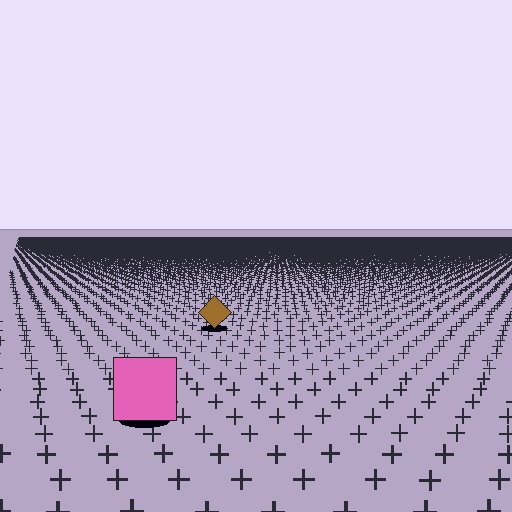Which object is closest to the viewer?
The pink square is closest. The texture marks near it are larger and more spread out.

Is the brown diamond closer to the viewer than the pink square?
No. The pink square is closer — you can tell from the texture gradient: the ground texture is coarser near it.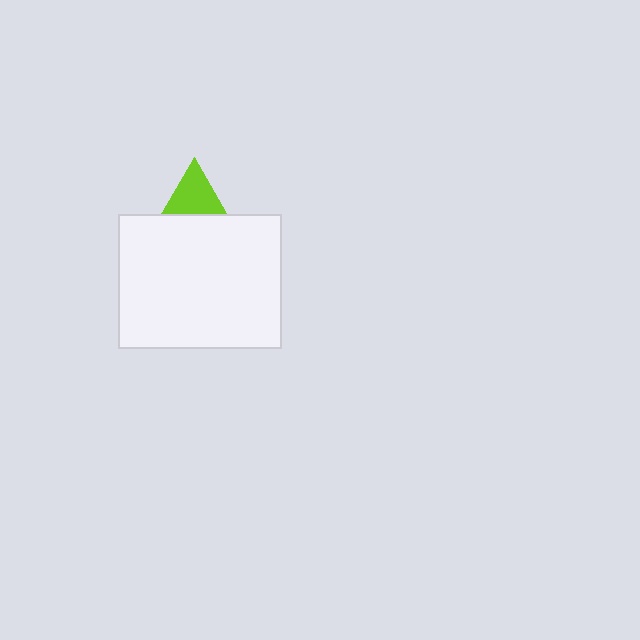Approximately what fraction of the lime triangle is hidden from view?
Roughly 63% of the lime triangle is hidden behind the white rectangle.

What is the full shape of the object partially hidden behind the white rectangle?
The partially hidden object is a lime triangle.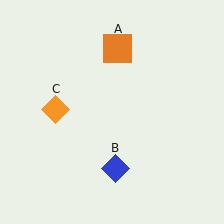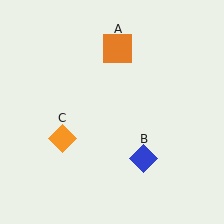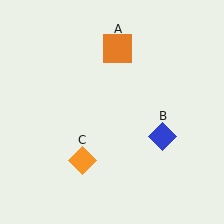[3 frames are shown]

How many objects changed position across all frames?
2 objects changed position: blue diamond (object B), orange diamond (object C).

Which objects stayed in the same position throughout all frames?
Orange square (object A) remained stationary.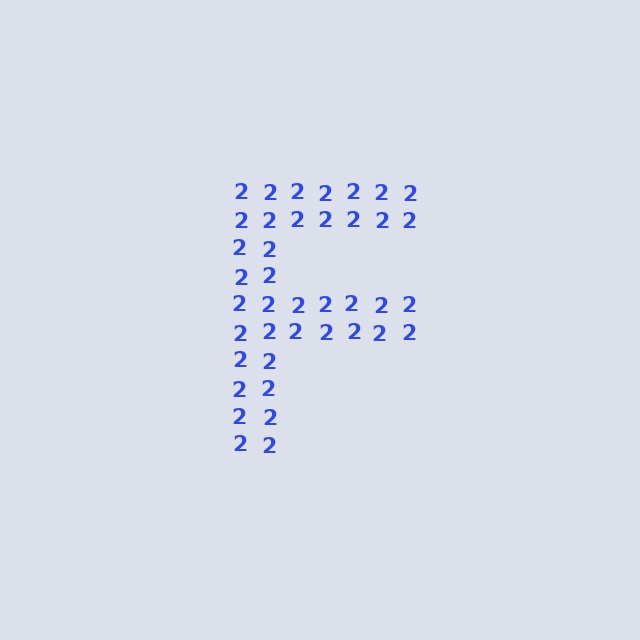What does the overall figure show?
The overall figure shows the letter F.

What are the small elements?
The small elements are digit 2's.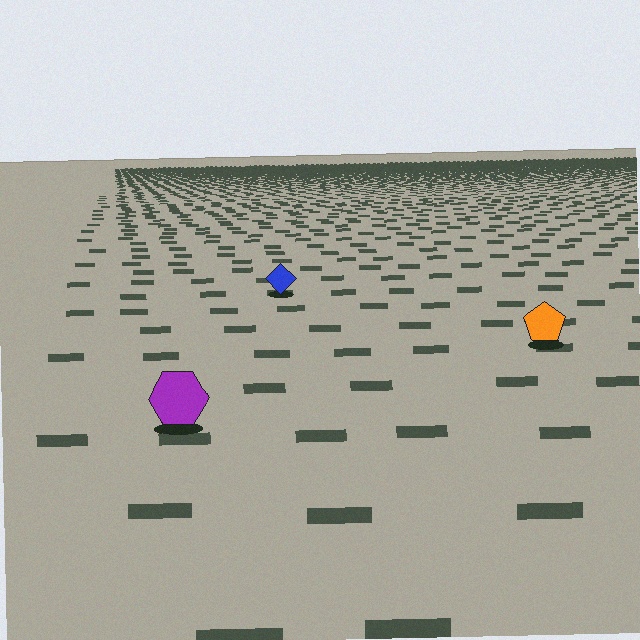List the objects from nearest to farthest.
From nearest to farthest: the purple hexagon, the orange pentagon, the blue diamond.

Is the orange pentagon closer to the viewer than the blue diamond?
Yes. The orange pentagon is closer — you can tell from the texture gradient: the ground texture is coarser near it.